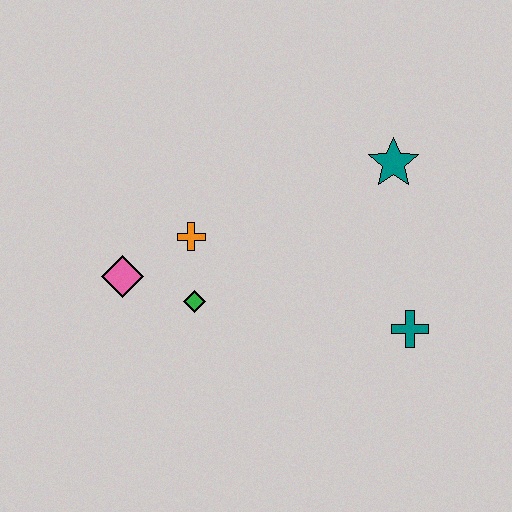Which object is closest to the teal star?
The teal cross is closest to the teal star.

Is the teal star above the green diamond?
Yes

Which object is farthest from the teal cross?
The pink diamond is farthest from the teal cross.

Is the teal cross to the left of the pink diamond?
No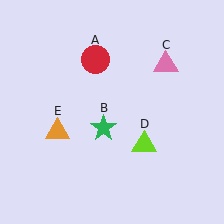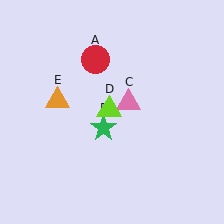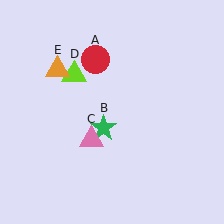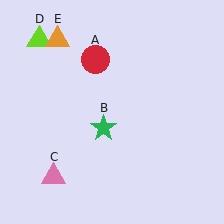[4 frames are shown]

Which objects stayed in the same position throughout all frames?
Red circle (object A) and green star (object B) remained stationary.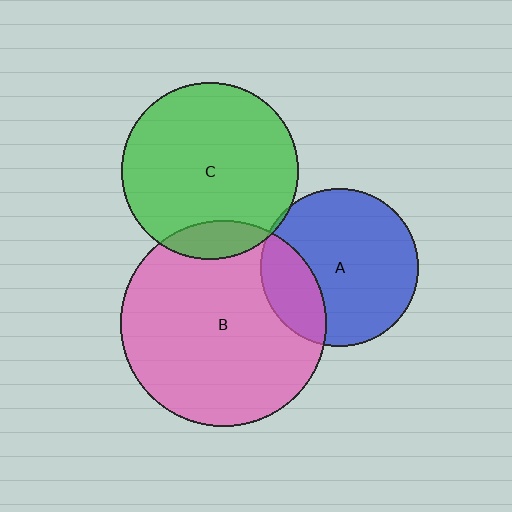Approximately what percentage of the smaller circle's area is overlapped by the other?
Approximately 25%.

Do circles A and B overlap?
Yes.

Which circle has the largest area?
Circle B (pink).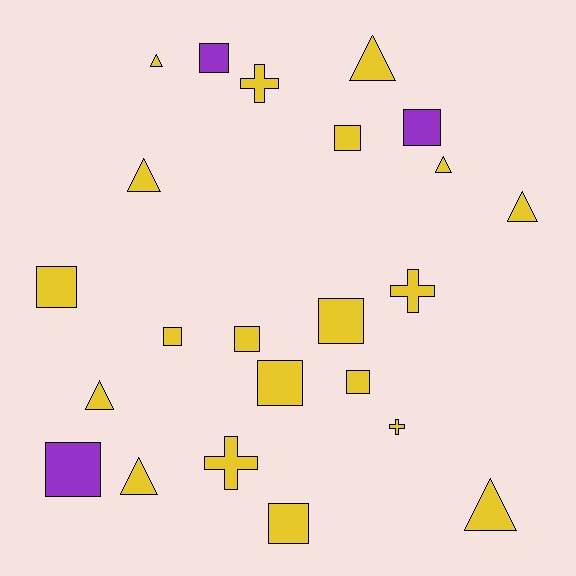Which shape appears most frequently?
Square, with 11 objects.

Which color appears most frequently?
Yellow, with 20 objects.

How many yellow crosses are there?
There are 4 yellow crosses.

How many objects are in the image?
There are 23 objects.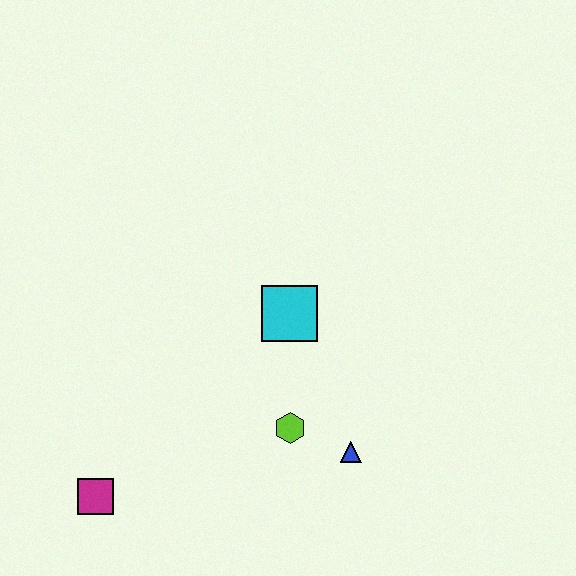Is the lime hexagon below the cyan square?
Yes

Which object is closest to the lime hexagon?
The blue triangle is closest to the lime hexagon.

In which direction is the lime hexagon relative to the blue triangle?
The lime hexagon is to the left of the blue triangle.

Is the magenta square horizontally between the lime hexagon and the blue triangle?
No